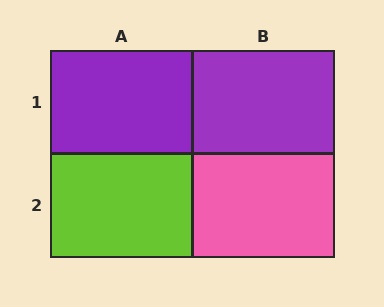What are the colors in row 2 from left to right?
Lime, pink.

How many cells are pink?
1 cell is pink.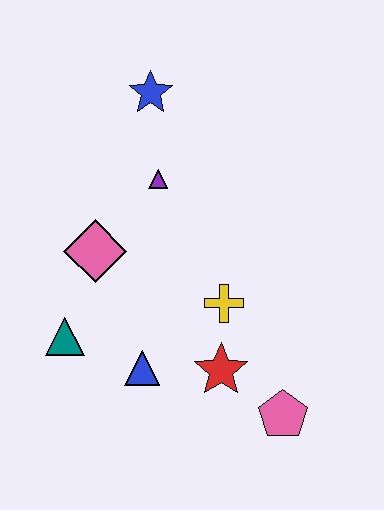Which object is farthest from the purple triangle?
The pink pentagon is farthest from the purple triangle.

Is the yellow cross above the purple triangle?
No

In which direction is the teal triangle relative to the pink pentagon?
The teal triangle is to the left of the pink pentagon.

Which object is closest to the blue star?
The purple triangle is closest to the blue star.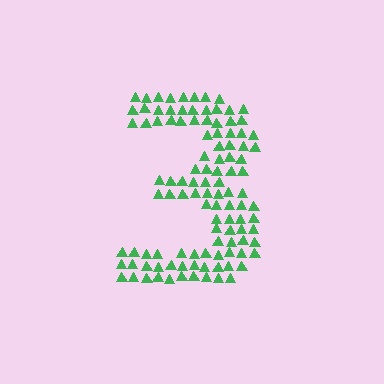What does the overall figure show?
The overall figure shows the digit 3.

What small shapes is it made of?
It is made of small triangles.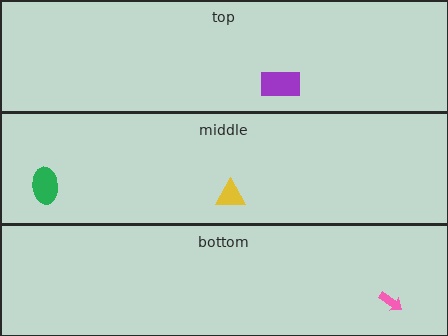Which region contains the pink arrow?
The bottom region.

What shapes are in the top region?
The purple rectangle.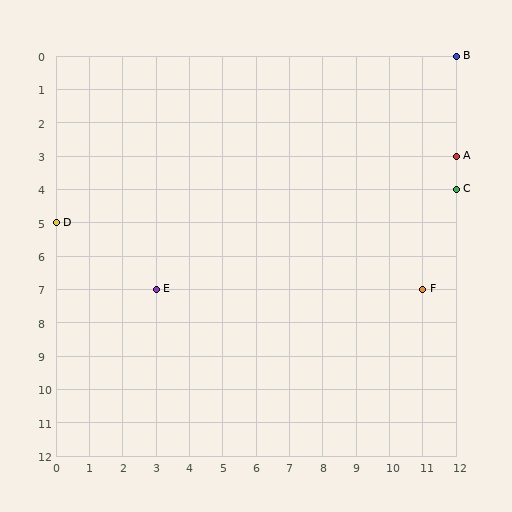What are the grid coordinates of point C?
Point C is at grid coordinates (12, 4).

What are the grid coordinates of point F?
Point F is at grid coordinates (11, 7).